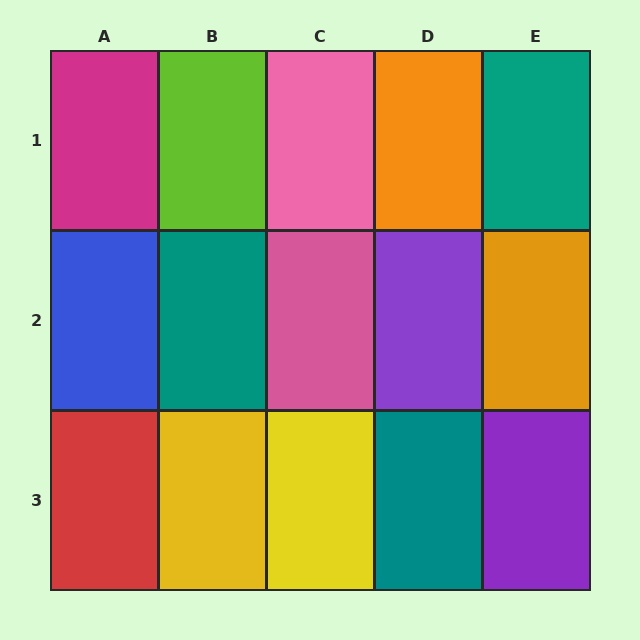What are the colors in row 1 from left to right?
Magenta, lime, pink, orange, teal.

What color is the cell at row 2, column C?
Pink.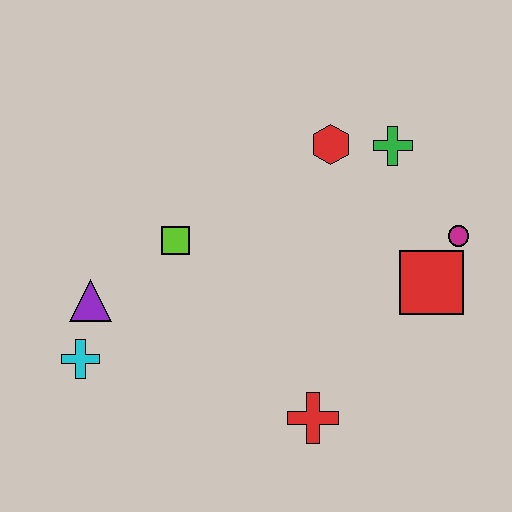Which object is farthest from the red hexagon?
The cyan cross is farthest from the red hexagon.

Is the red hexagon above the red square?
Yes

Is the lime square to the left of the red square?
Yes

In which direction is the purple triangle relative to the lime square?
The purple triangle is to the left of the lime square.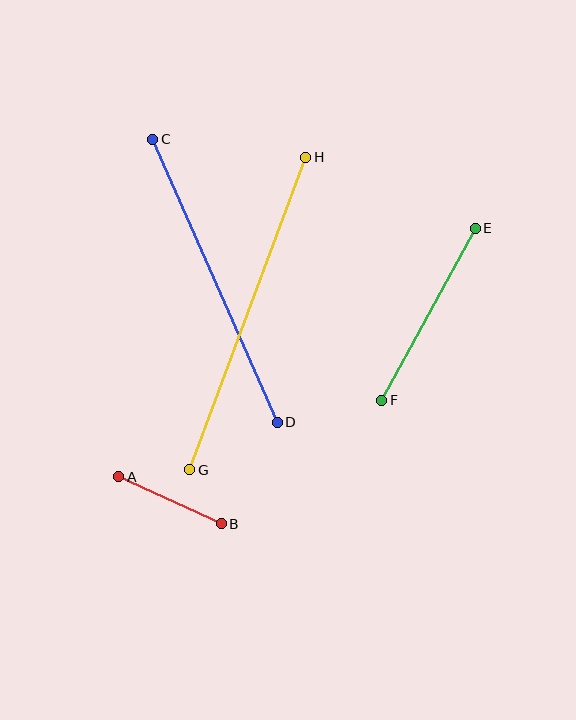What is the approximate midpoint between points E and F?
The midpoint is at approximately (428, 314) pixels.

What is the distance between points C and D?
The distance is approximately 309 pixels.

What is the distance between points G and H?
The distance is approximately 333 pixels.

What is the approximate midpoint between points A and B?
The midpoint is at approximately (170, 500) pixels.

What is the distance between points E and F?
The distance is approximately 196 pixels.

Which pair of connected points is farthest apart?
Points G and H are farthest apart.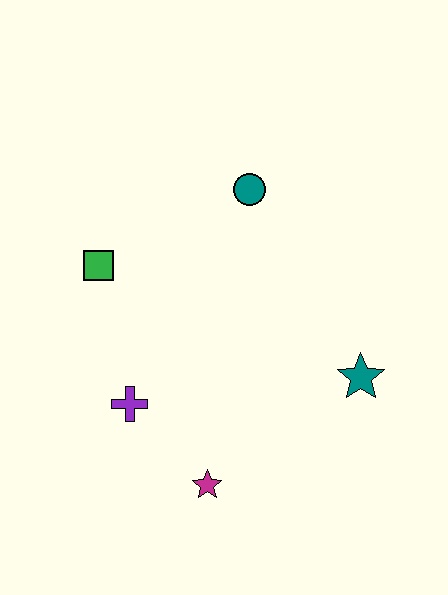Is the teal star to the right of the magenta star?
Yes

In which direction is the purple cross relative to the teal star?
The purple cross is to the left of the teal star.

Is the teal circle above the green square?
Yes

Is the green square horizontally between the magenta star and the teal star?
No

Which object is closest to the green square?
The purple cross is closest to the green square.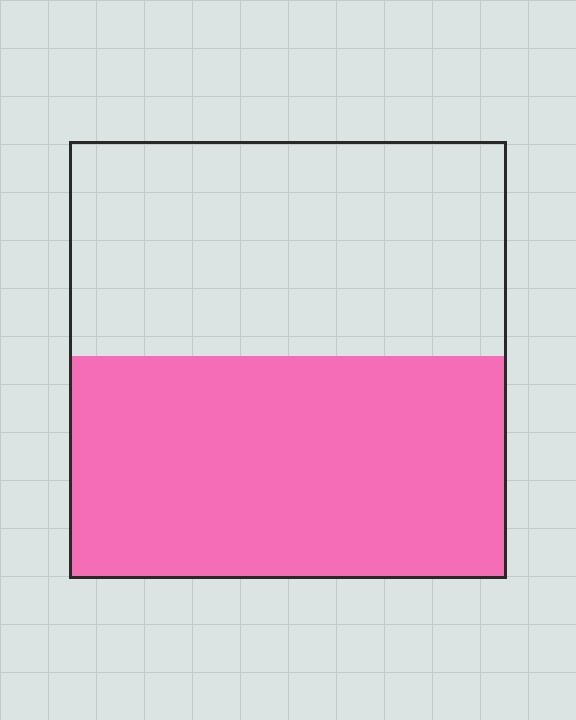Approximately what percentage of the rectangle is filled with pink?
Approximately 50%.